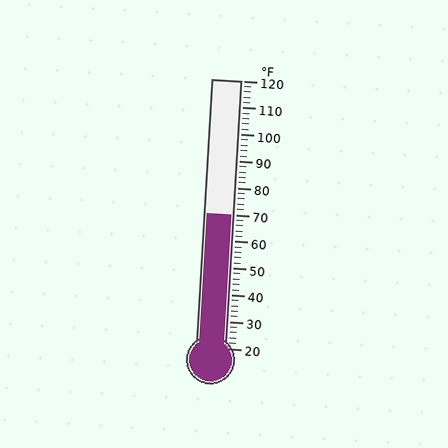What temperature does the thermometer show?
The thermometer shows approximately 70°F.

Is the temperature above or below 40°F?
The temperature is above 40°F.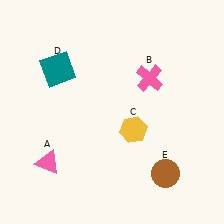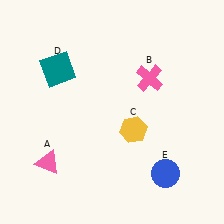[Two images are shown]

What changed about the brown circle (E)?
In Image 1, E is brown. In Image 2, it changed to blue.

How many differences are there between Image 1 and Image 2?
There is 1 difference between the two images.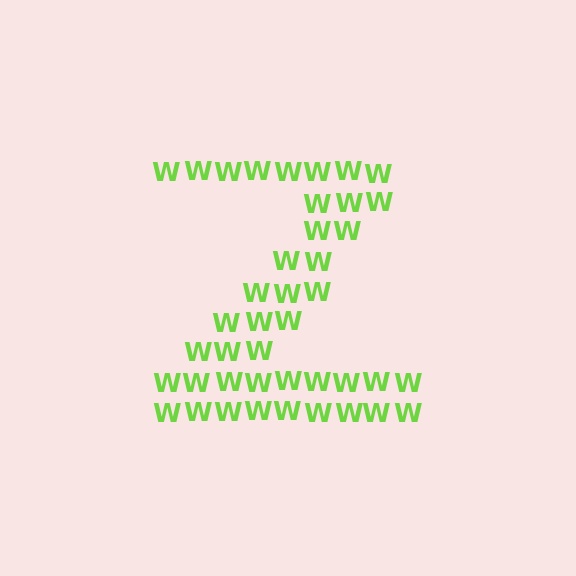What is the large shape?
The large shape is the letter Z.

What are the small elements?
The small elements are letter W's.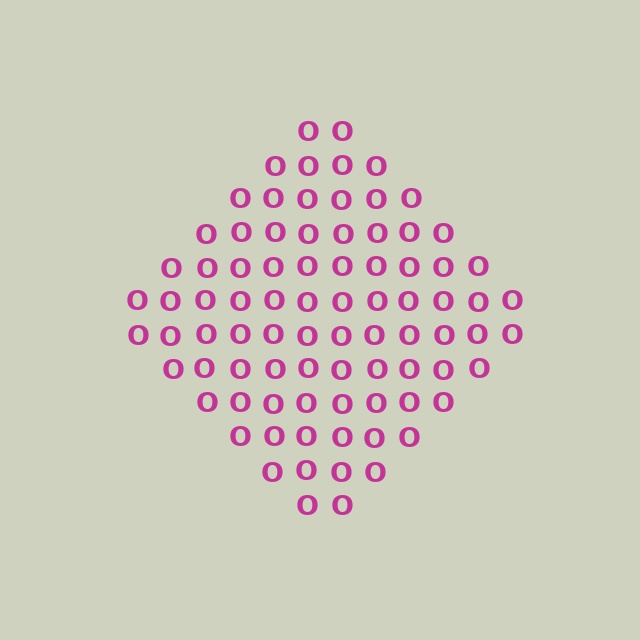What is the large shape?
The large shape is a diamond.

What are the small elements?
The small elements are letter O's.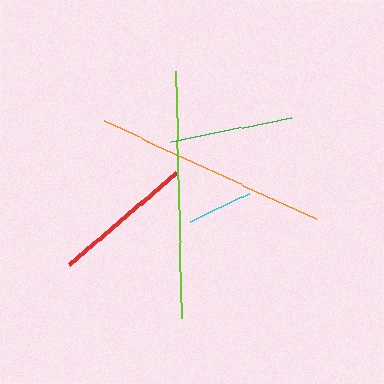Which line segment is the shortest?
The cyan line is the shortest at approximately 66 pixels.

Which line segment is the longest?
The lime line is the longest at approximately 247 pixels.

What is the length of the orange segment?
The orange segment is approximately 234 pixels long.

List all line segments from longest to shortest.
From longest to shortest: lime, orange, red, green, cyan.